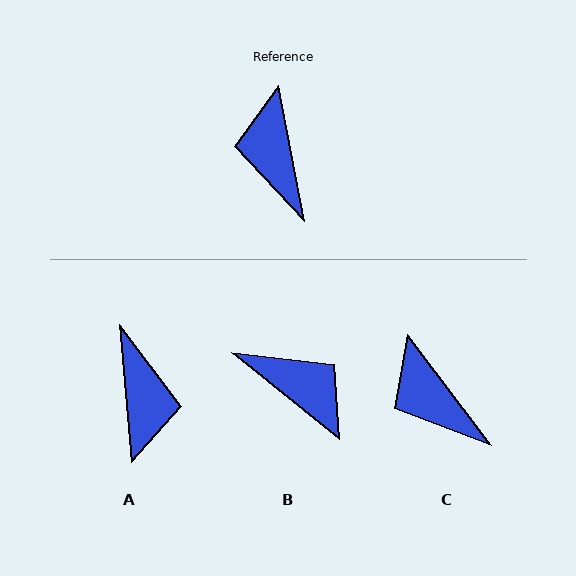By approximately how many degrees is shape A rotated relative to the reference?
Approximately 174 degrees counter-clockwise.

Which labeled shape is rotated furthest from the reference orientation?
A, about 174 degrees away.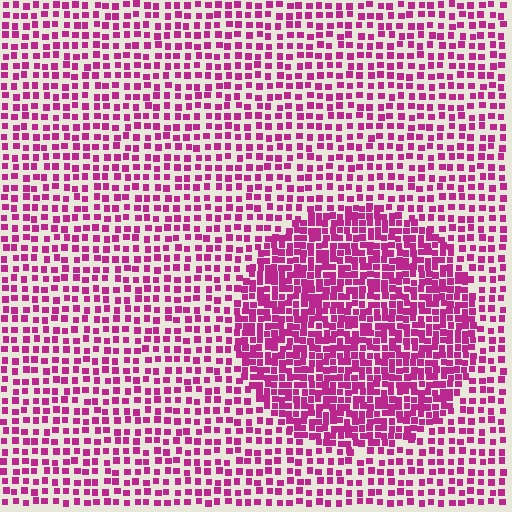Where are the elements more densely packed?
The elements are more densely packed inside the circle boundary.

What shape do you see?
I see a circle.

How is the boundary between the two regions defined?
The boundary is defined by a change in element density (approximately 1.9x ratio). All elements are the same color, size, and shape.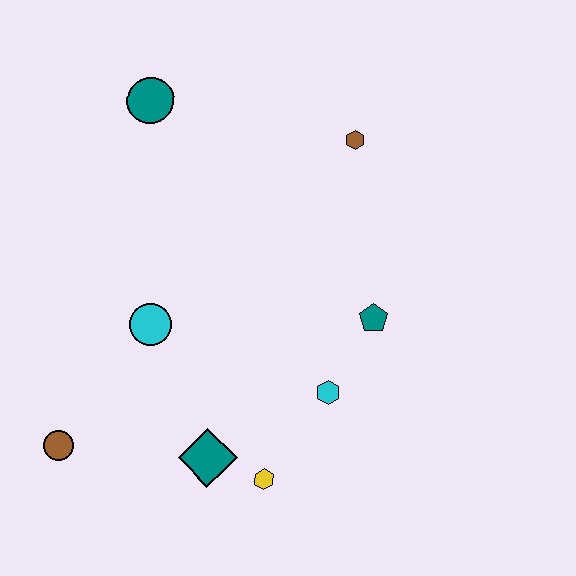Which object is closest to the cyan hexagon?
The teal pentagon is closest to the cyan hexagon.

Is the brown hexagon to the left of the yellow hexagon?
No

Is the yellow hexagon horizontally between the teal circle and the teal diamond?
No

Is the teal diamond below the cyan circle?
Yes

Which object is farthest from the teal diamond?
The teal circle is farthest from the teal diamond.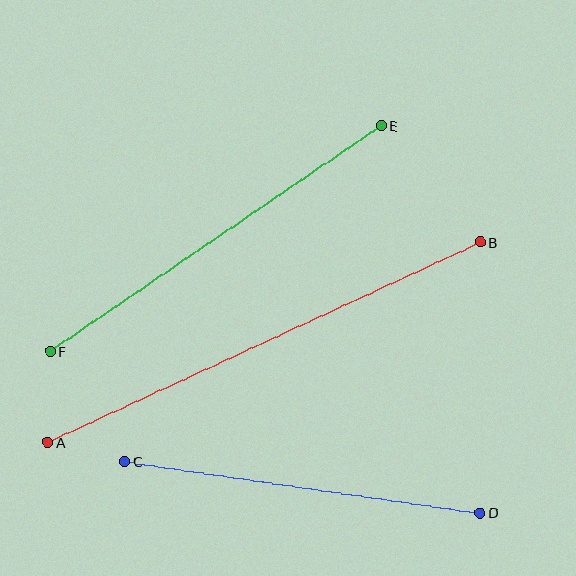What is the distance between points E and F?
The distance is approximately 401 pixels.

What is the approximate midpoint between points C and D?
The midpoint is at approximately (302, 487) pixels.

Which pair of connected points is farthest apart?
Points A and B are farthest apart.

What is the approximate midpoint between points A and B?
The midpoint is at approximately (264, 342) pixels.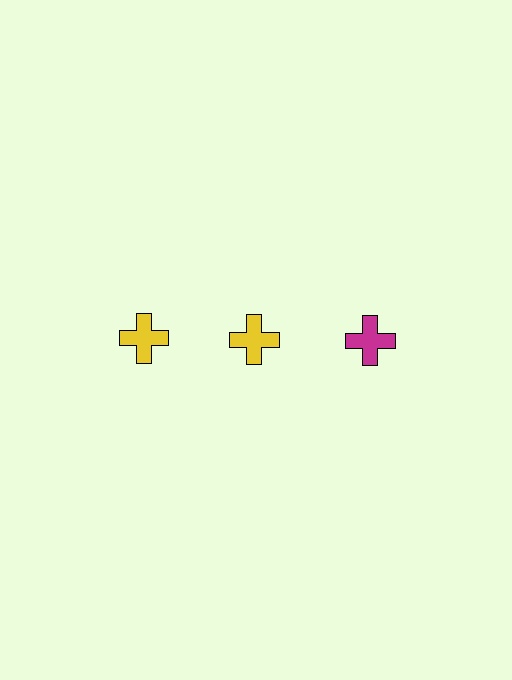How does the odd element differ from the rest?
It has a different color: magenta instead of yellow.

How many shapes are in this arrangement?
There are 3 shapes arranged in a grid pattern.